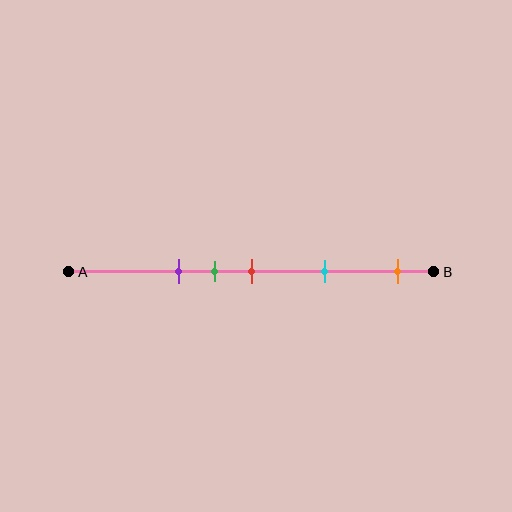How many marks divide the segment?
There are 5 marks dividing the segment.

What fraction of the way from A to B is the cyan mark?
The cyan mark is approximately 70% (0.7) of the way from A to B.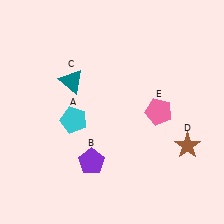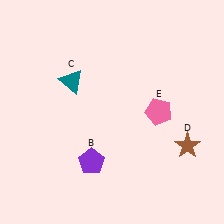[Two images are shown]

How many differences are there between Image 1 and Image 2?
There is 1 difference between the two images.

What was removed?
The cyan pentagon (A) was removed in Image 2.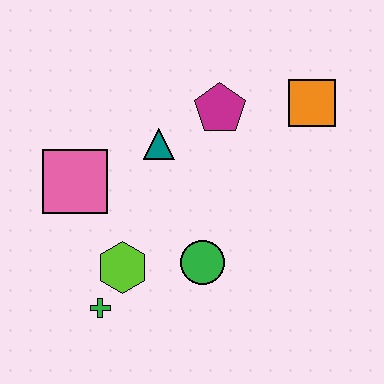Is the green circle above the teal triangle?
No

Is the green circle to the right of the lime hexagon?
Yes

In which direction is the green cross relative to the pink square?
The green cross is below the pink square.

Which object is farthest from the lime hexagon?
The orange square is farthest from the lime hexagon.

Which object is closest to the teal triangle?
The magenta pentagon is closest to the teal triangle.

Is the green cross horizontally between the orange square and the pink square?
Yes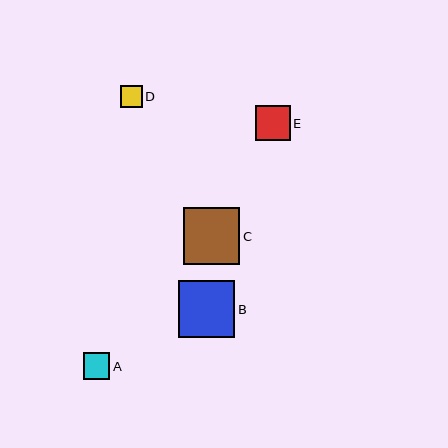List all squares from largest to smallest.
From largest to smallest: B, C, E, A, D.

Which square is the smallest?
Square D is the smallest with a size of approximately 22 pixels.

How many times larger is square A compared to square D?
Square A is approximately 1.2 times the size of square D.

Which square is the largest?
Square B is the largest with a size of approximately 56 pixels.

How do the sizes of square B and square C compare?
Square B and square C are approximately the same size.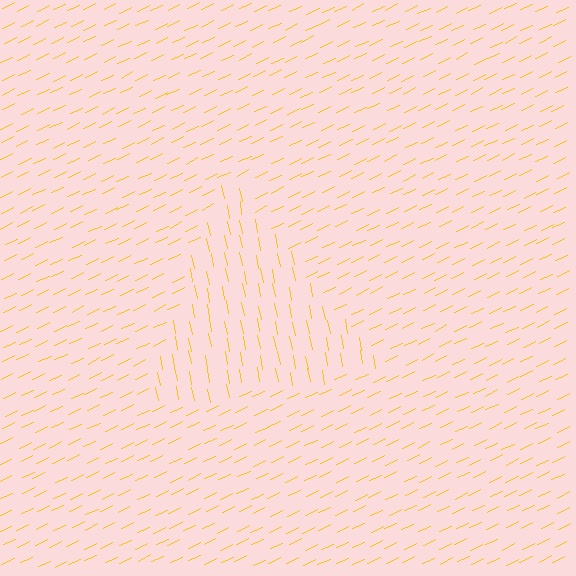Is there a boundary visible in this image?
Yes, there is a texture boundary formed by a change in line orientation.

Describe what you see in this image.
The image is filled with small yellow line segments. A triangle region in the image has lines oriented differently from the surrounding lines, creating a visible texture boundary.